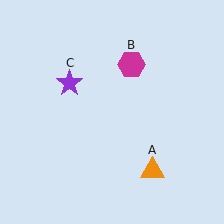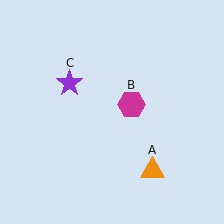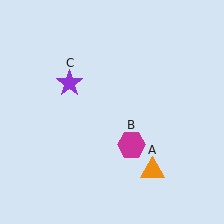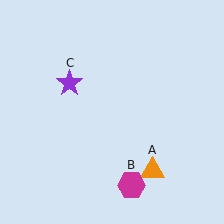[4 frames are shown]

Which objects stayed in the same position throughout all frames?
Orange triangle (object A) and purple star (object C) remained stationary.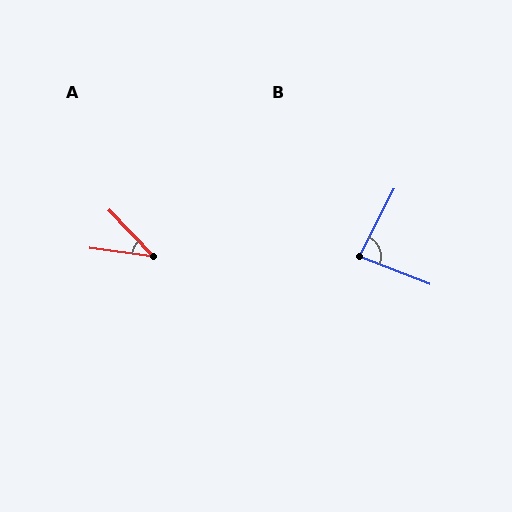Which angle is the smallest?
A, at approximately 40 degrees.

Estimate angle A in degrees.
Approximately 40 degrees.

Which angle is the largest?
B, at approximately 85 degrees.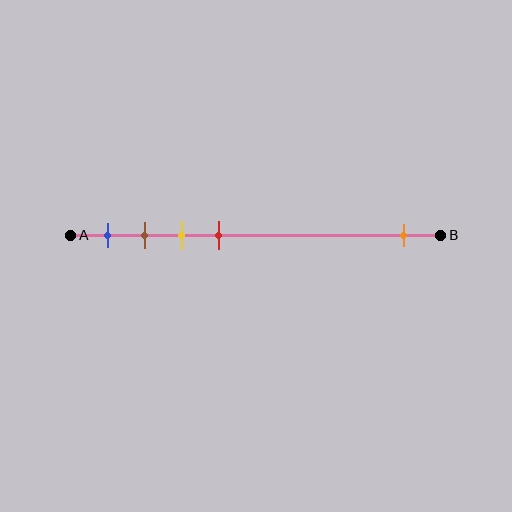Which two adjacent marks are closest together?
The brown and yellow marks are the closest adjacent pair.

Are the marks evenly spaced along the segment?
No, the marks are not evenly spaced.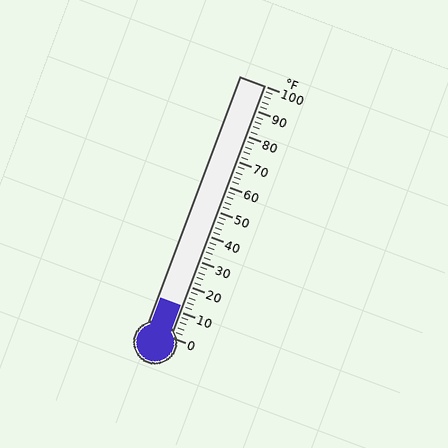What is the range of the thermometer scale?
The thermometer scale ranges from 0°F to 100°F.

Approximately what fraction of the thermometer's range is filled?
The thermometer is filled to approximately 10% of its range.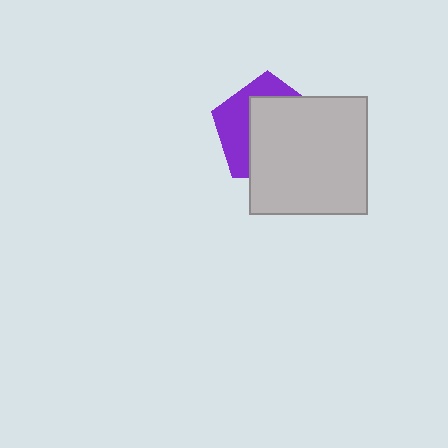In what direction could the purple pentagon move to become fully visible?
The purple pentagon could move toward the upper-left. That would shift it out from behind the light gray square entirely.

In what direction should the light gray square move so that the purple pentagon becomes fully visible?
The light gray square should move toward the lower-right. That is the shortest direction to clear the overlap and leave the purple pentagon fully visible.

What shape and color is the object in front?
The object in front is a light gray square.